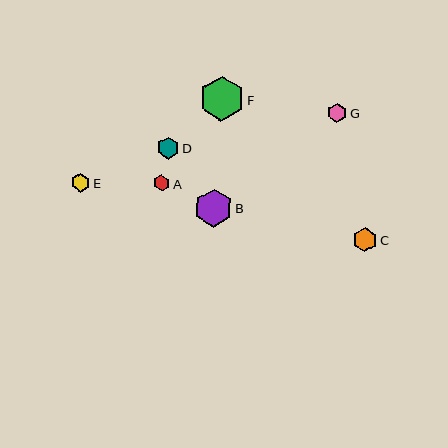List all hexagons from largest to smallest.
From largest to smallest: F, B, C, D, G, E, A.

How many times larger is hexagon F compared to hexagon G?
Hexagon F is approximately 2.3 times the size of hexagon G.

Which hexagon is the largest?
Hexagon F is the largest with a size of approximately 45 pixels.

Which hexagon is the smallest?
Hexagon A is the smallest with a size of approximately 16 pixels.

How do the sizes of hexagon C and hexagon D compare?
Hexagon C and hexagon D are approximately the same size.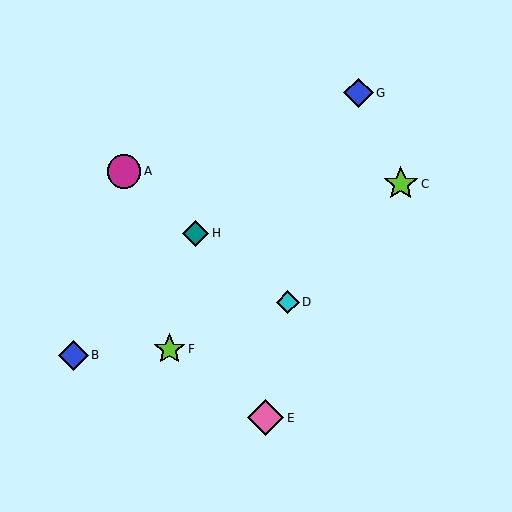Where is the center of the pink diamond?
The center of the pink diamond is at (266, 418).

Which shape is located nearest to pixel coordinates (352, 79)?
The blue diamond (labeled G) at (358, 93) is nearest to that location.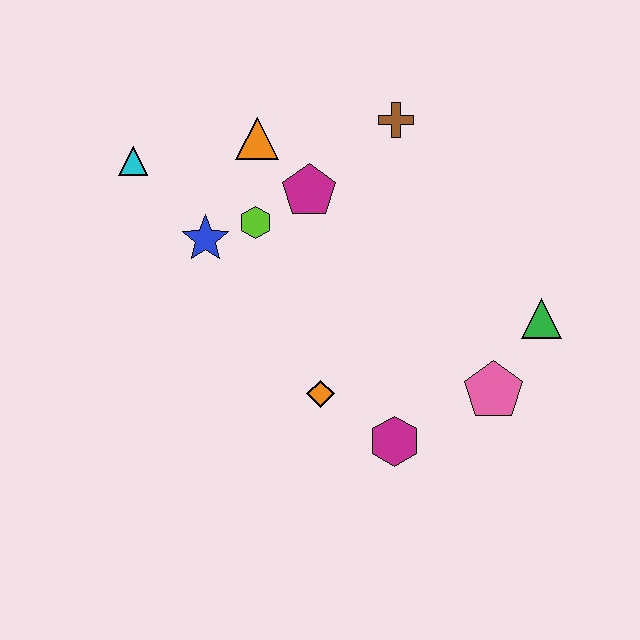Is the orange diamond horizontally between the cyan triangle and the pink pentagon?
Yes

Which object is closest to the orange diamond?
The magenta hexagon is closest to the orange diamond.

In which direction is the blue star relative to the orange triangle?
The blue star is below the orange triangle.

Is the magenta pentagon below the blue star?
No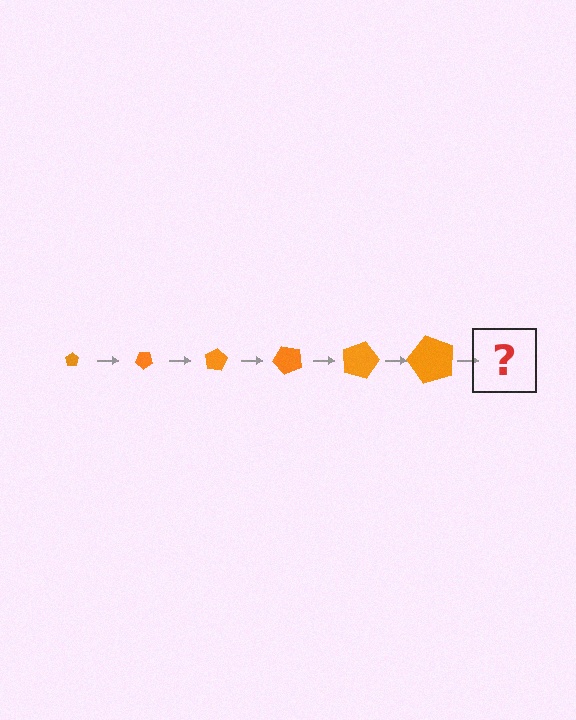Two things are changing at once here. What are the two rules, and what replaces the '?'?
The two rules are that the pentagon grows larger each step and it rotates 40 degrees each step. The '?' should be a pentagon, larger than the previous one and rotated 240 degrees from the start.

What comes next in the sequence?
The next element should be a pentagon, larger than the previous one and rotated 240 degrees from the start.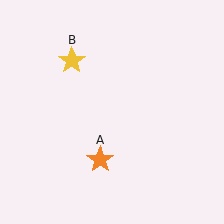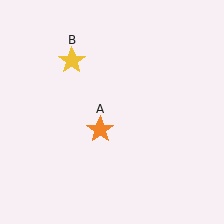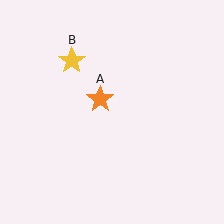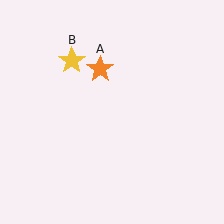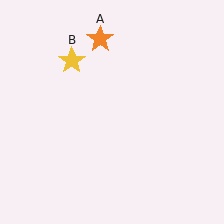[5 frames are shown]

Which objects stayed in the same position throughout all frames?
Yellow star (object B) remained stationary.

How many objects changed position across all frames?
1 object changed position: orange star (object A).